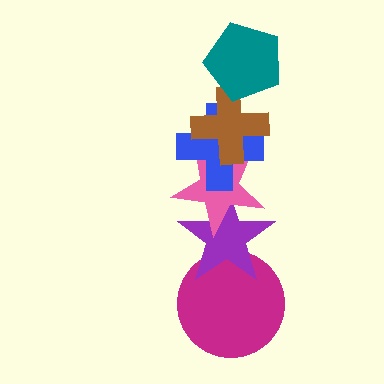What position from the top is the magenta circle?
The magenta circle is 6th from the top.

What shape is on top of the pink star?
The blue cross is on top of the pink star.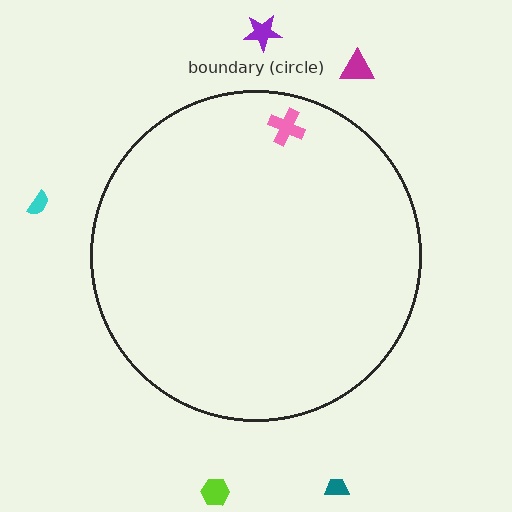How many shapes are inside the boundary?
1 inside, 5 outside.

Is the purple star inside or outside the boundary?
Outside.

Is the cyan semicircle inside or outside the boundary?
Outside.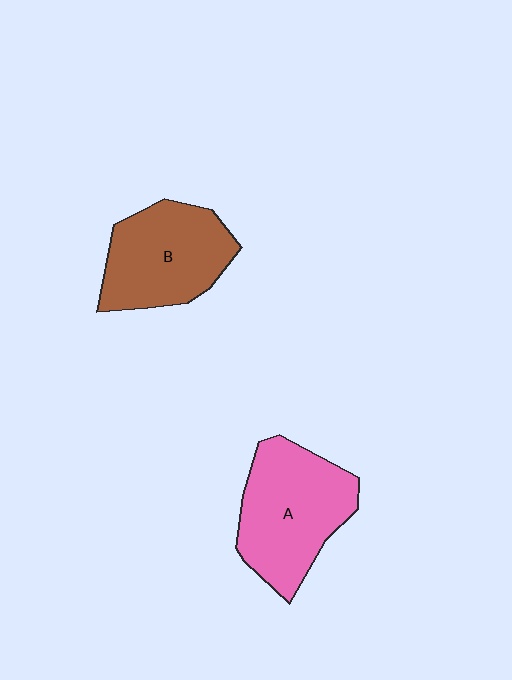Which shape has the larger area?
Shape A (pink).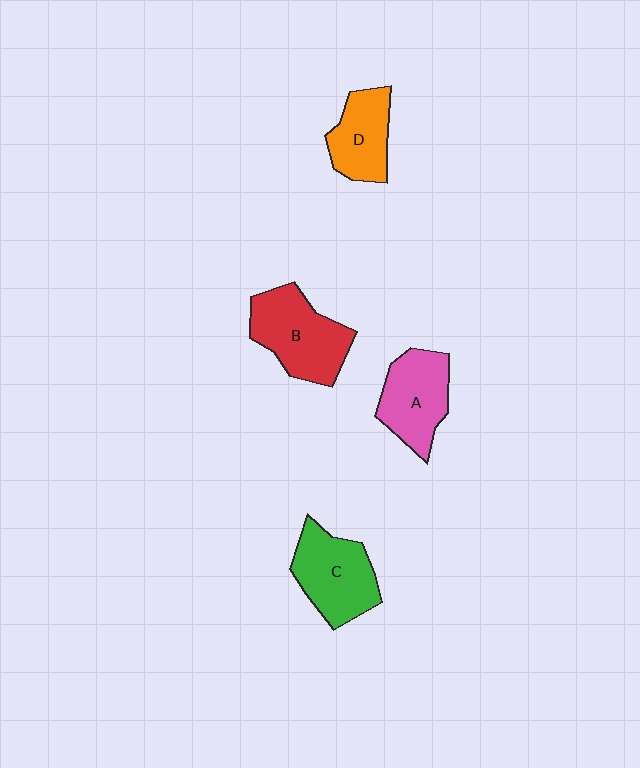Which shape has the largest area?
Shape B (red).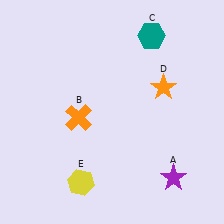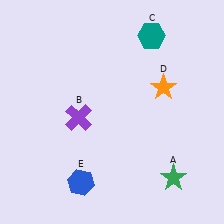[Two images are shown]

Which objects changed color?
A changed from purple to green. B changed from orange to purple. E changed from yellow to blue.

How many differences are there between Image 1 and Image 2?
There are 3 differences between the two images.